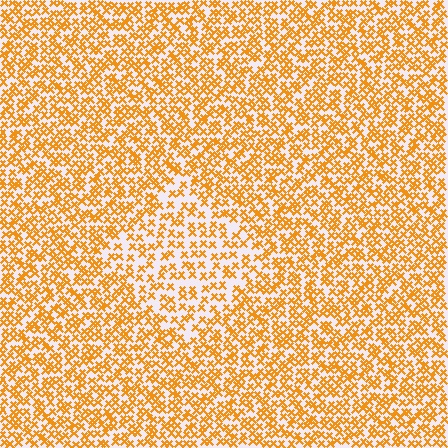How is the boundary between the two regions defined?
The boundary is defined by a change in element density (approximately 1.7x ratio). All elements are the same color, size, and shape.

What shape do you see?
I see a diamond.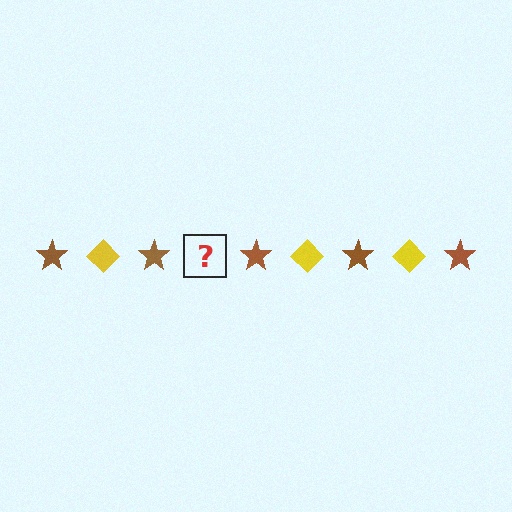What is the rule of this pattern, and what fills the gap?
The rule is that the pattern alternates between brown star and yellow diamond. The gap should be filled with a yellow diamond.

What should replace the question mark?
The question mark should be replaced with a yellow diamond.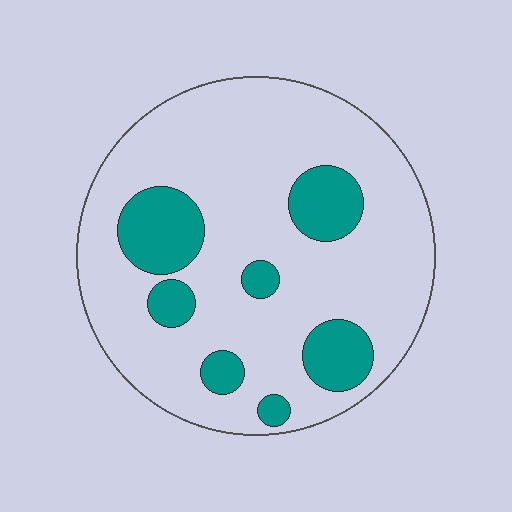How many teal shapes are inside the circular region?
7.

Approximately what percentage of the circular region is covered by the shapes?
Approximately 20%.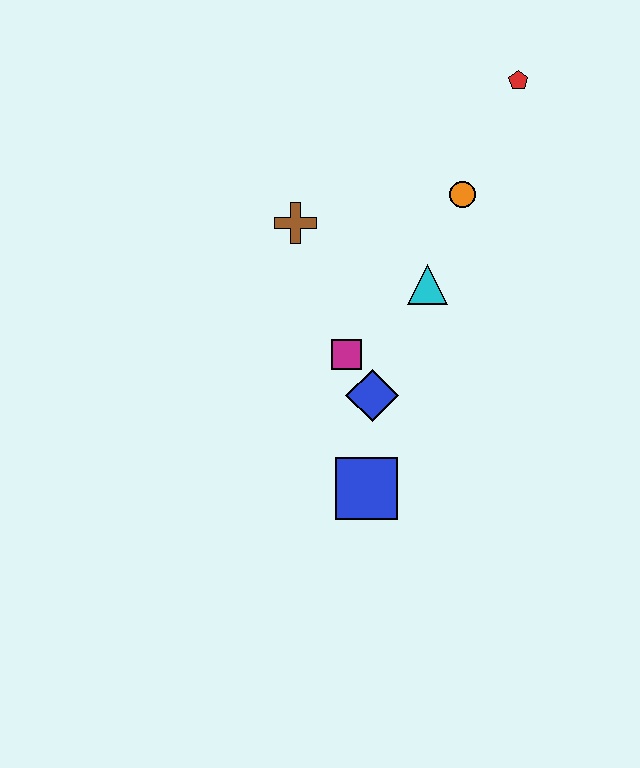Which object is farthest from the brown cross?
The blue square is farthest from the brown cross.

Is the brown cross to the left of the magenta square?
Yes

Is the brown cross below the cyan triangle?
No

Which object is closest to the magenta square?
The blue diamond is closest to the magenta square.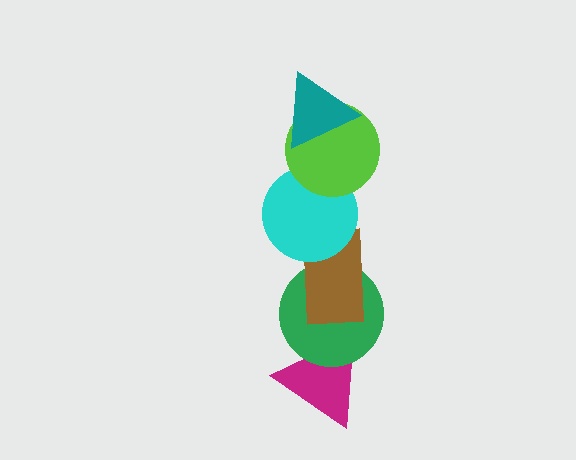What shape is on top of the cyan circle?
The lime circle is on top of the cyan circle.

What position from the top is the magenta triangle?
The magenta triangle is 6th from the top.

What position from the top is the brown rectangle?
The brown rectangle is 4th from the top.